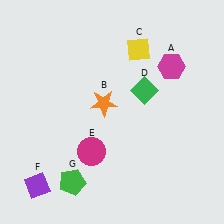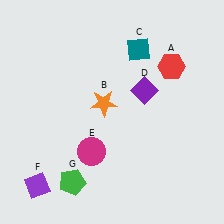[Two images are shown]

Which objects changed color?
A changed from magenta to red. C changed from yellow to teal. D changed from green to purple.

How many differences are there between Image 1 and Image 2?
There are 3 differences between the two images.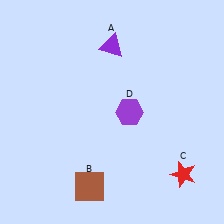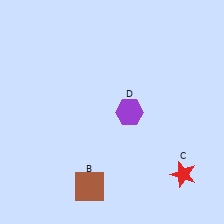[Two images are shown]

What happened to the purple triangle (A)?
The purple triangle (A) was removed in Image 2. It was in the top-left area of Image 1.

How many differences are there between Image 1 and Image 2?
There is 1 difference between the two images.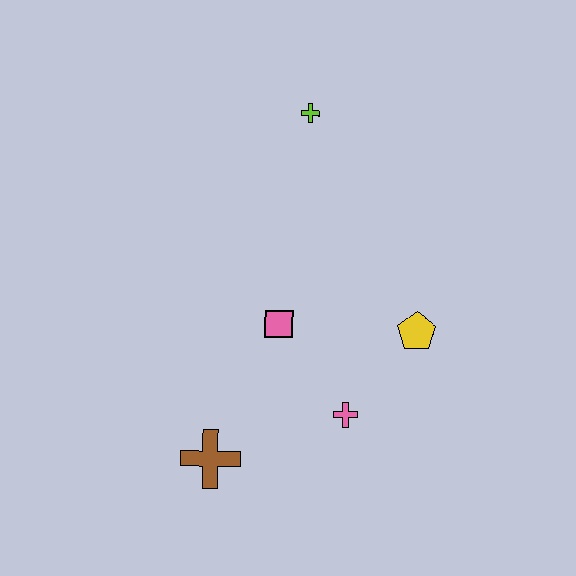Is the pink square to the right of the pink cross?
No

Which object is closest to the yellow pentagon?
The pink cross is closest to the yellow pentagon.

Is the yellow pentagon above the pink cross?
Yes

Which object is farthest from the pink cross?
The lime cross is farthest from the pink cross.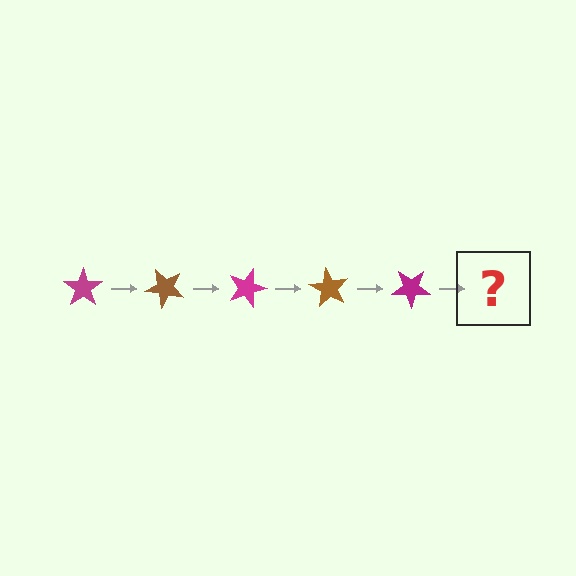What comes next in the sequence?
The next element should be a brown star, rotated 225 degrees from the start.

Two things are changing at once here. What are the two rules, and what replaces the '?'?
The two rules are that it rotates 45 degrees each step and the color cycles through magenta and brown. The '?' should be a brown star, rotated 225 degrees from the start.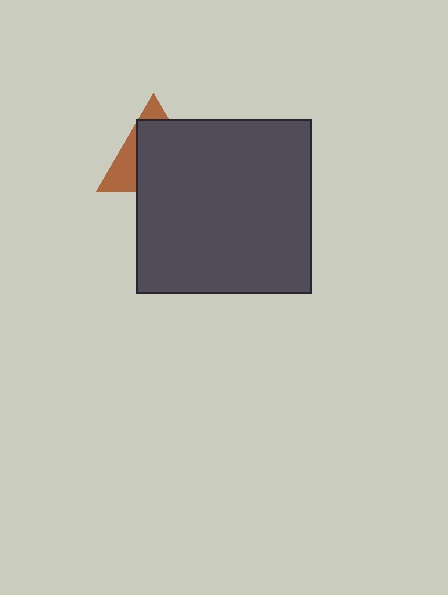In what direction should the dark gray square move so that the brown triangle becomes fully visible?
The dark gray square should move toward the lower-right. That is the shortest direction to clear the overlap and leave the brown triangle fully visible.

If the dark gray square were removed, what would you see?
You would see the complete brown triangle.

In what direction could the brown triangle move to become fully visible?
The brown triangle could move toward the upper-left. That would shift it out from behind the dark gray square entirely.